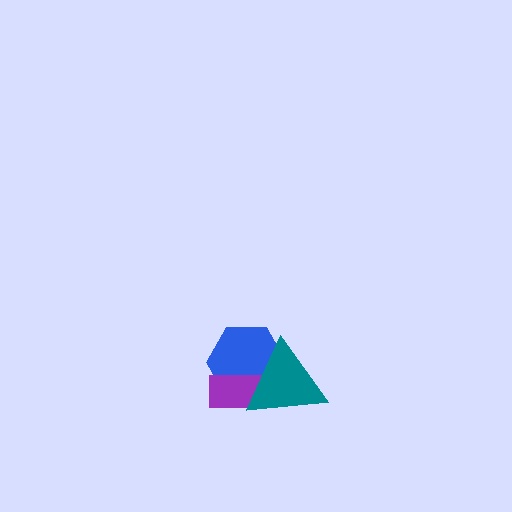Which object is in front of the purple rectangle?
The teal triangle is in front of the purple rectangle.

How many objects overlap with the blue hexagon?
2 objects overlap with the blue hexagon.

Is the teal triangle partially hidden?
No, no other shape covers it.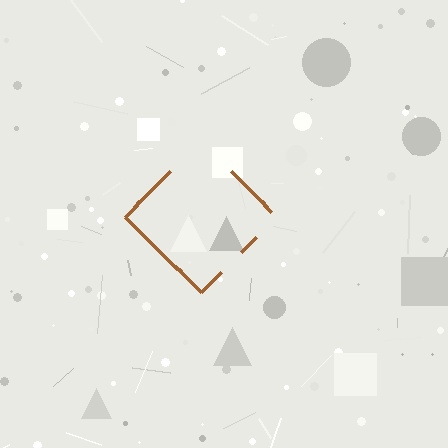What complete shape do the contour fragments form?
The contour fragments form a diamond.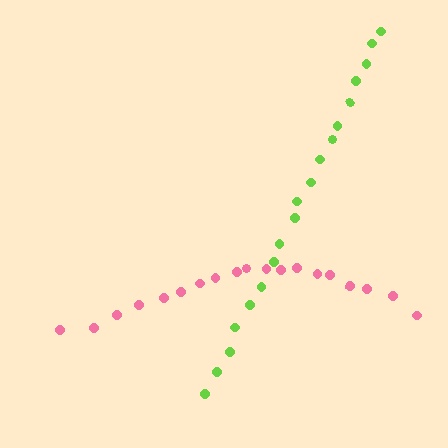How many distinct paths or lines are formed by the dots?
There are 2 distinct paths.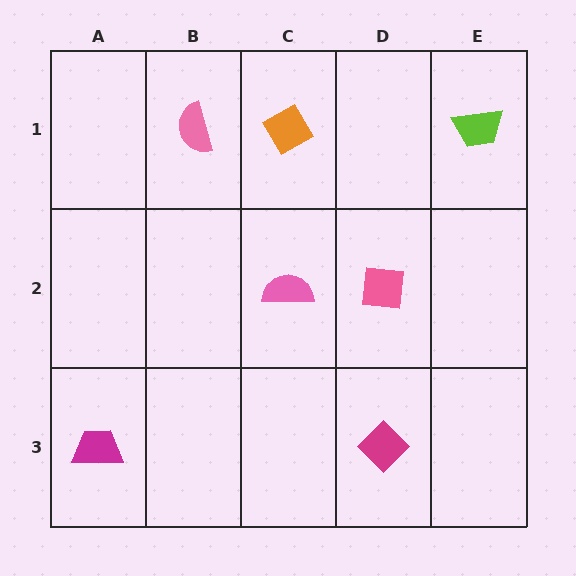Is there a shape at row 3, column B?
No, that cell is empty.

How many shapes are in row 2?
2 shapes.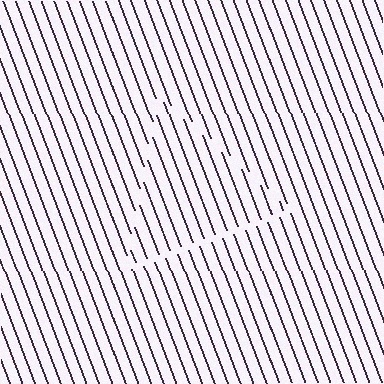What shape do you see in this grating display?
An illusory triangle. The interior of the shape contains the same grating, shifted by half a period — the contour is defined by the phase discontinuity where line-ends from the inner and outer gratings abut.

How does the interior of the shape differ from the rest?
The interior of the shape contains the same grating, shifted by half a period — the contour is defined by the phase discontinuity where line-ends from the inner and outer gratings abut.